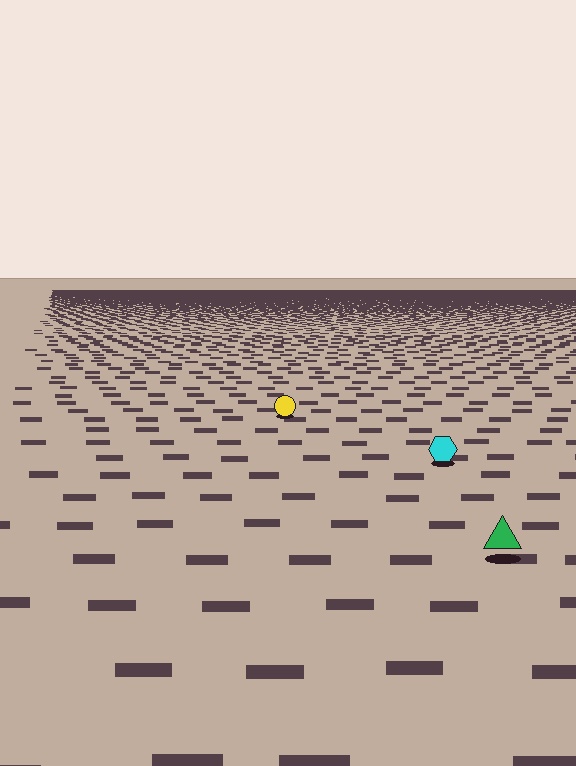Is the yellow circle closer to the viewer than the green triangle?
No. The green triangle is closer — you can tell from the texture gradient: the ground texture is coarser near it.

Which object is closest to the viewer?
The green triangle is closest. The texture marks near it are larger and more spread out.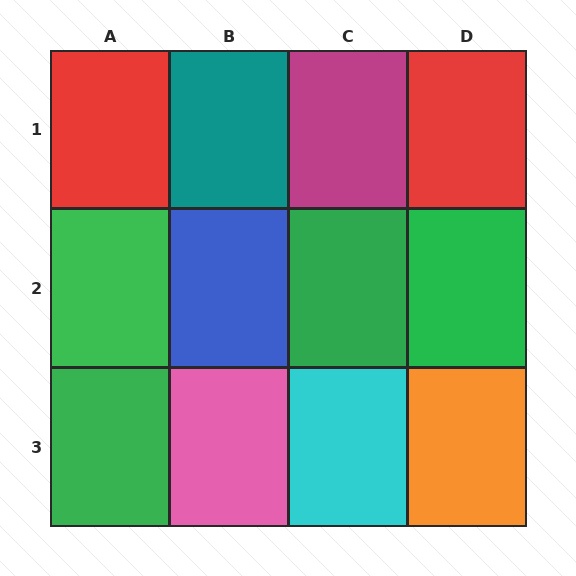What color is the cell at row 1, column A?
Red.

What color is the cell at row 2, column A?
Green.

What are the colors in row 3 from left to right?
Green, pink, cyan, orange.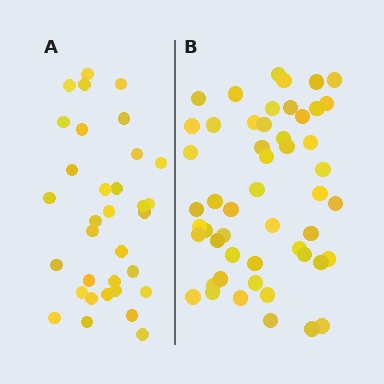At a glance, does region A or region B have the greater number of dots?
Region B (the right region) has more dots.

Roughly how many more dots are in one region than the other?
Region B has approximately 20 more dots than region A.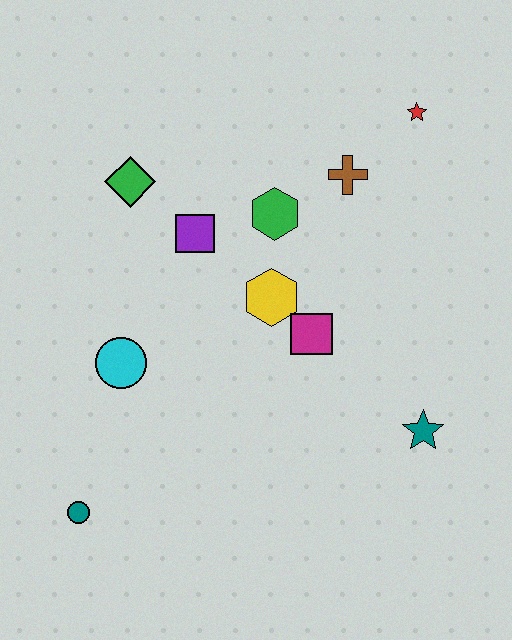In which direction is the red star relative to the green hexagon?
The red star is to the right of the green hexagon.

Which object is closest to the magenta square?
The yellow hexagon is closest to the magenta square.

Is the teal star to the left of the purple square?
No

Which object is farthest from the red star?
The teal circle is farthest from the red star.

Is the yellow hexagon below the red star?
Yes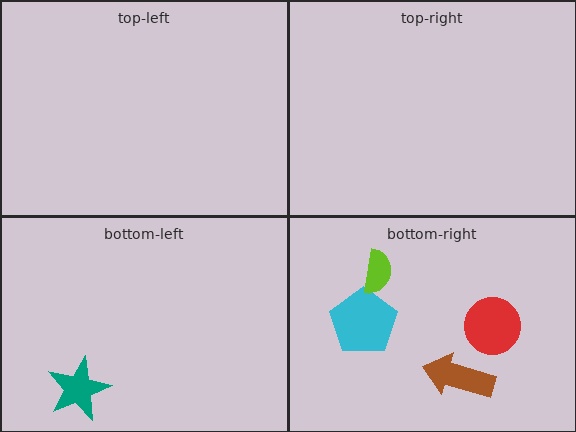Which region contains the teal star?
The bottom-left region.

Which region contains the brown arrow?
The bottom-right region.